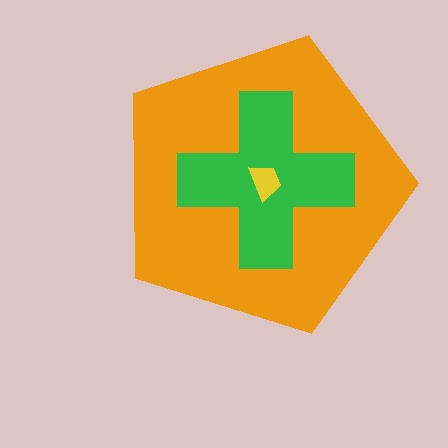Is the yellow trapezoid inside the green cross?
Yes.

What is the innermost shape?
The yellow trapezoid.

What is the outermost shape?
The orange pentagon.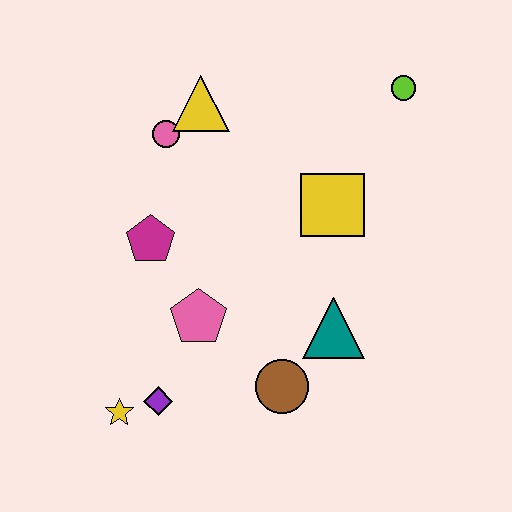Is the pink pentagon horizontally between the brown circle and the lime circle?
No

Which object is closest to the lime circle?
The yellow square is closest to the lime circle.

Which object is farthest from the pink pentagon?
The lime circle is farthest from the pink pentagon.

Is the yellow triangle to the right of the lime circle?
No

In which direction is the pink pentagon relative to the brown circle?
The pink pentagon is to the left of the brown circle.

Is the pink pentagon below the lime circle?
Yes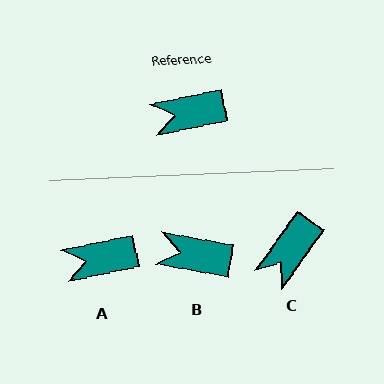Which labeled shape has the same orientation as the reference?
A.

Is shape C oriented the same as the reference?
No, it is off by about 42 degrees.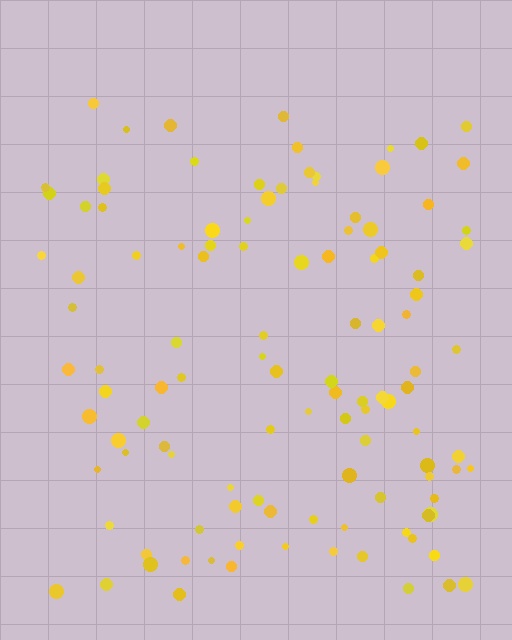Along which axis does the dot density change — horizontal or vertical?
Vertical.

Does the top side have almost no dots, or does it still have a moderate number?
Still a moderate number, just noticeably fewer than the bottom.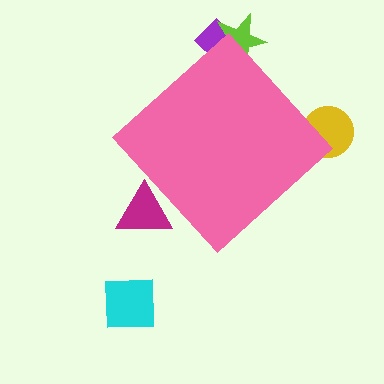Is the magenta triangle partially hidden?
Yes, the magenta triangle is partially hidden behind the pink diamond.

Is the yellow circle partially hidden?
Yes, the yellow circle is partially hidden behind the pink diamond.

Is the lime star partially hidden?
Yes, the lime star is partially hidden behind the pink diamond.